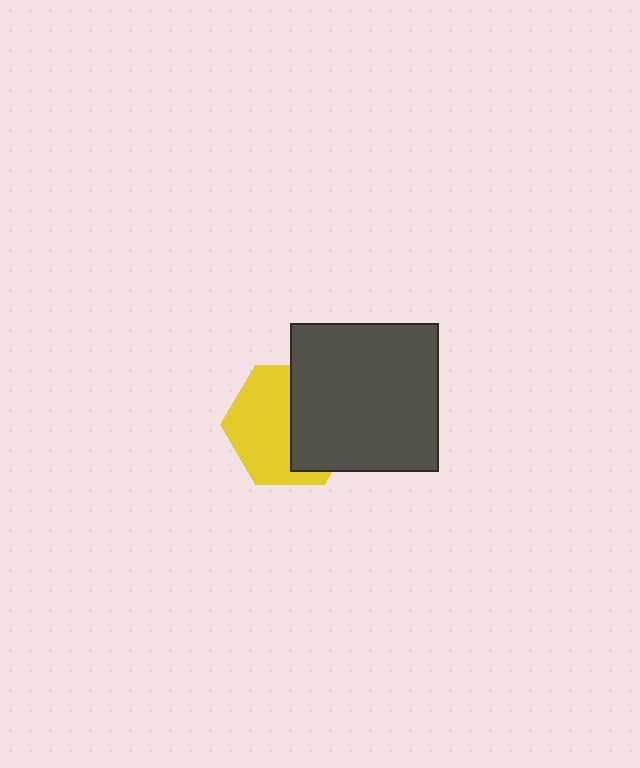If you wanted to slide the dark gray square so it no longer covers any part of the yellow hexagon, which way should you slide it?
Slide it right — that is the most direct way to separate the two shapes.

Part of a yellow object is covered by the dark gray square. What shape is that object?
It is a hexagon.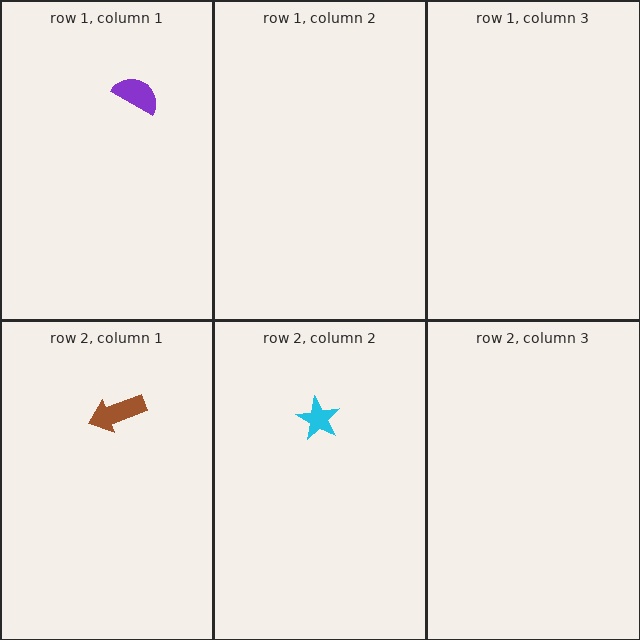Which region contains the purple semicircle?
The row 1, column 1 region.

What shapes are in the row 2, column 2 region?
The cyan star.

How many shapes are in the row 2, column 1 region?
1.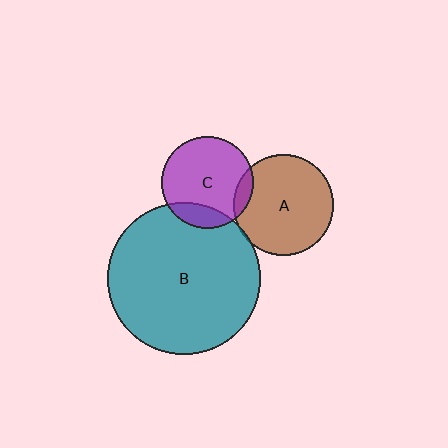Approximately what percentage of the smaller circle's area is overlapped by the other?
Approximately 5%.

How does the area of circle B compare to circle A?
Approximately 2.3 times.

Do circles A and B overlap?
Yes.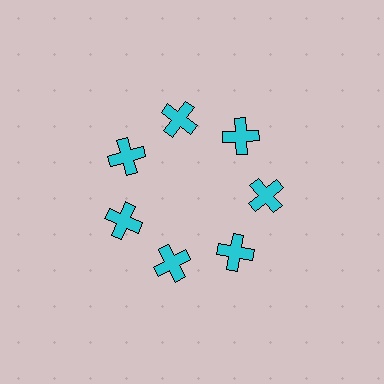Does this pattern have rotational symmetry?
Yes, this pattern has 7-fold rotational symmetry. It looks the same after rotating 51 degrees around the center.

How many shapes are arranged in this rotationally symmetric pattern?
There are 7 shapes, arranged in 7 groups of 1.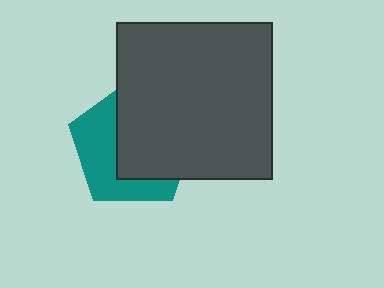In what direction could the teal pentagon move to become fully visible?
The teal pentagon could move left. That would shift it out from behind the dark gray square entirely.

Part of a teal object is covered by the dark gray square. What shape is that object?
It is a pentagon.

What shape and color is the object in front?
The object in front is a dark gray square.